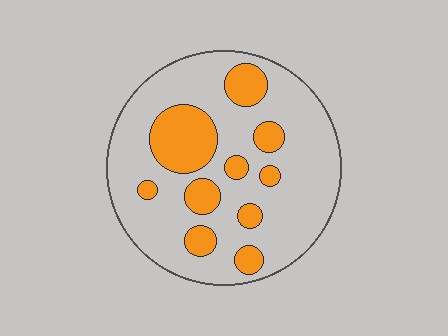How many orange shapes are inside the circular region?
10.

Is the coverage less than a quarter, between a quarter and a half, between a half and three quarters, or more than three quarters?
Less than a quarter.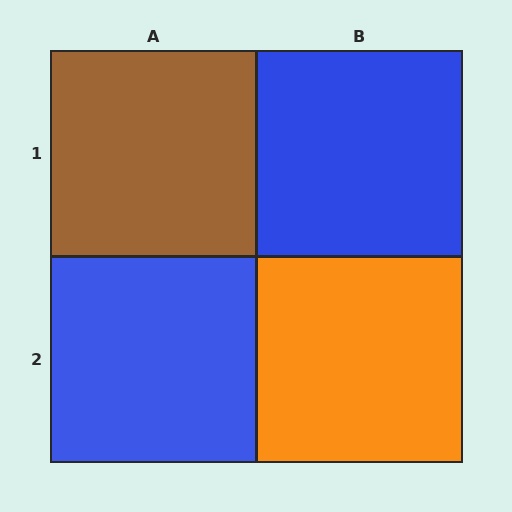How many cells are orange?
1 cell is orange.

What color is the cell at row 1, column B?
Blue.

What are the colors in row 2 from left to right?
Blue, orange.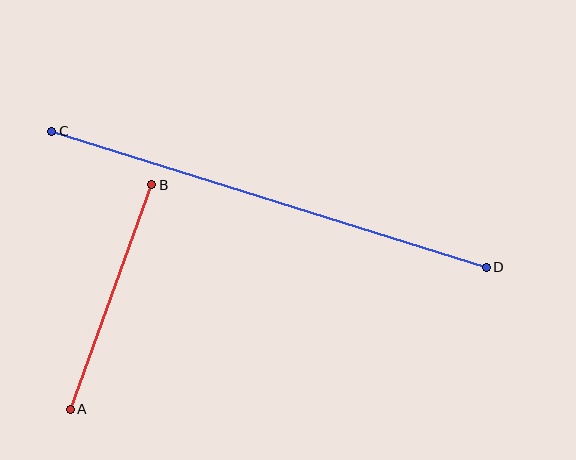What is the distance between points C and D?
The distance is approximately 455 pixels.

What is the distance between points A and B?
The distance is approximately 239 pixels.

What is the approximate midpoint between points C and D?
The midpoint is at approximately (269, 199) pixels.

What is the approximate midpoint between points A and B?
The midpoint is at approximately (111, 297) pixels.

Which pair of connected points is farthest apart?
Points C and D are farthest apart.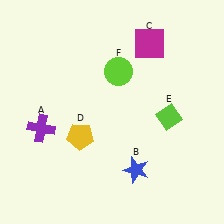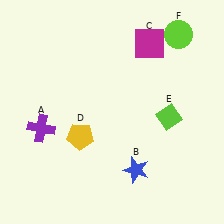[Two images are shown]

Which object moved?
The lime circle (F) moved right.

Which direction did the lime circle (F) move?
The lime circle (F) moved right.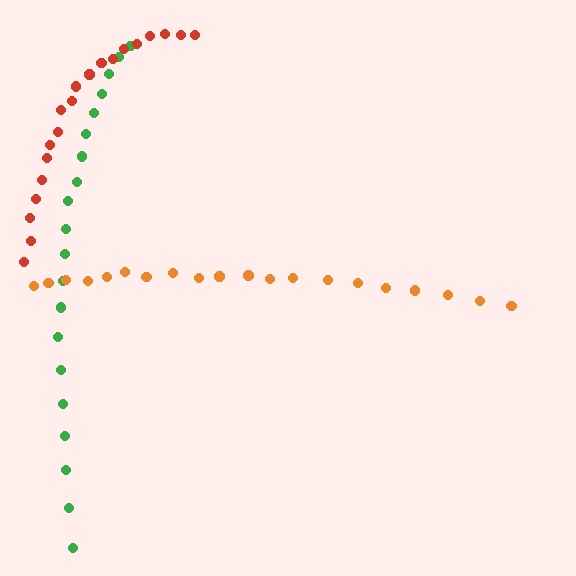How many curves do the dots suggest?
There are 3 distinct paths.